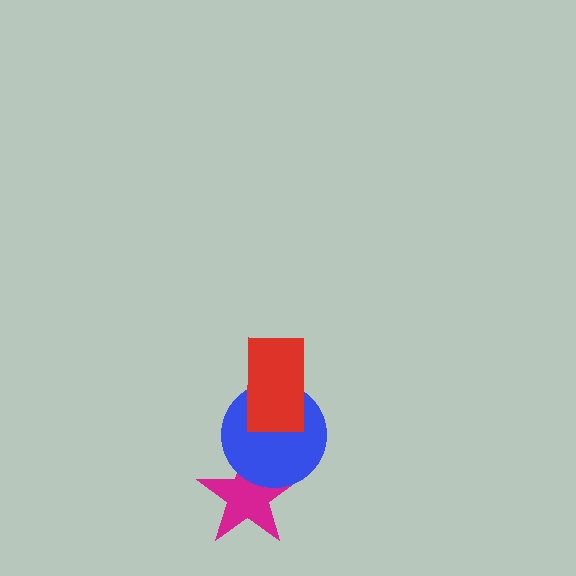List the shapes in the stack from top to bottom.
From top to bottom: the red rectangle, the blue circle, the magenta star.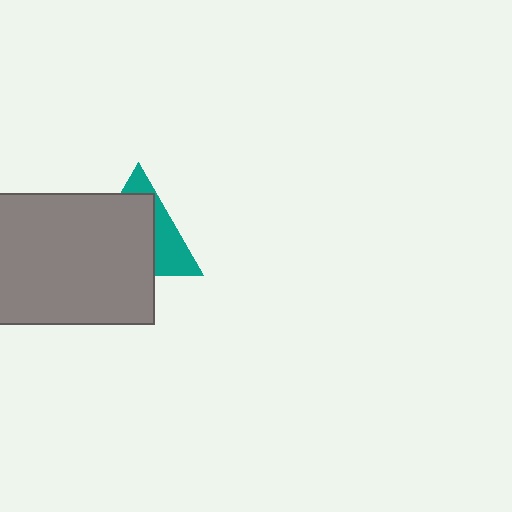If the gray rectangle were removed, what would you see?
You would see the complete teal triangle.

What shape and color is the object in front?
The object in front is a gray rectangle.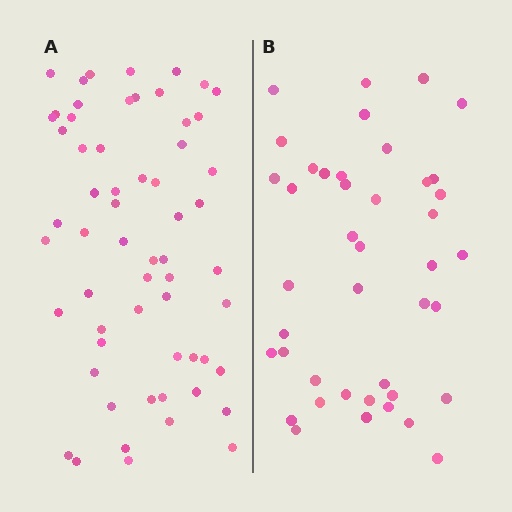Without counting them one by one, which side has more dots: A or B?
Region A (the left region) has more dots.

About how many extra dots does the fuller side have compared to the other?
Region A has approximately 20 more dots than region B.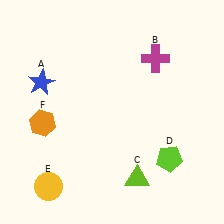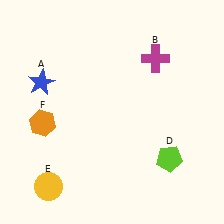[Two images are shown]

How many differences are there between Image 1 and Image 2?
There is 1 difference between the two images.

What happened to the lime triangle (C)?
The lime triangle (C) was removed in Image 2. It was in the bottom-right area of Image 1.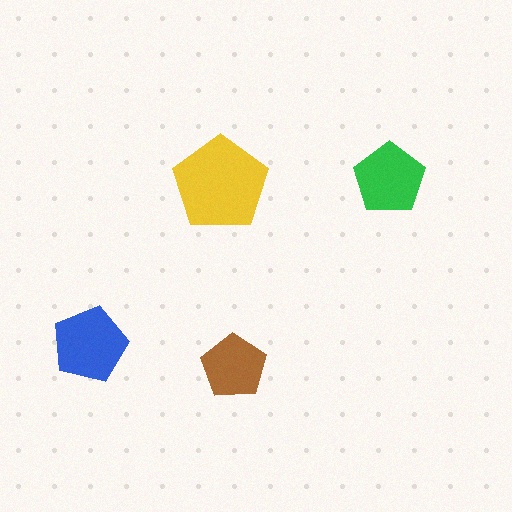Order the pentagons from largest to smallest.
the yellow one, the blue one, the green one, the brown one.